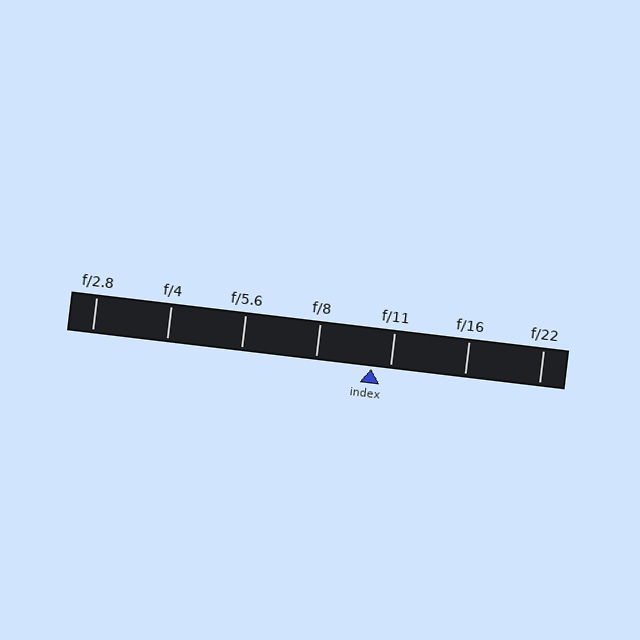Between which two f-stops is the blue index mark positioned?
The index mark is between f/8 and f/11.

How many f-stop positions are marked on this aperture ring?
There are 7 f-stop positions marked.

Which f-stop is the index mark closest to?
The index mark is closest to f/11.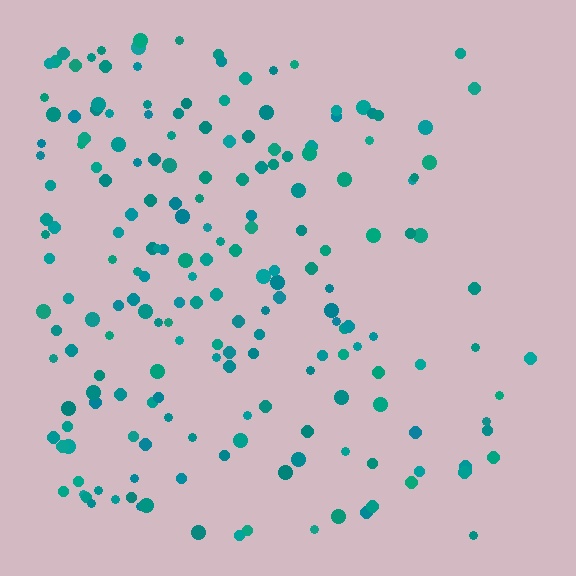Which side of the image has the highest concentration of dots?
The left.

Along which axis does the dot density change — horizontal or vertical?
Horizontal.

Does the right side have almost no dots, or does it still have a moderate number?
Still a moderate number, just noticeably fewer than the left.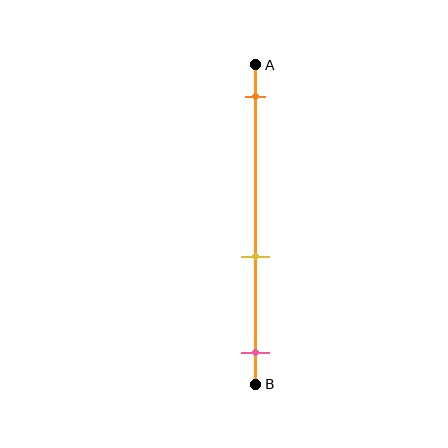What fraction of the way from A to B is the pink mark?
The pink mark is approximately 90% (0.9) of the way from A to B.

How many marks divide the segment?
There are 3 marks dividing the segment.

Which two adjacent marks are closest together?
The yellow and pink marks are the closest adjacent pair.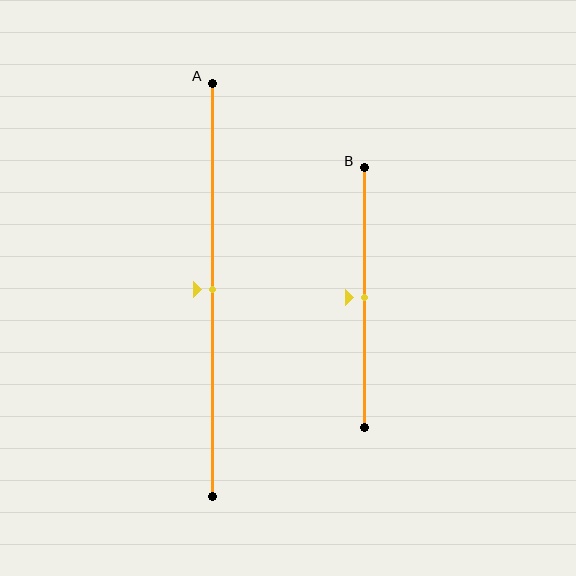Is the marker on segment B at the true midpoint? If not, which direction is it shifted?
Yes, the marker on segment B is at the true midpoint.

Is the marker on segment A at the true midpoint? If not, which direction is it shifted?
Yes, the marker on segment A is at the true midpoint.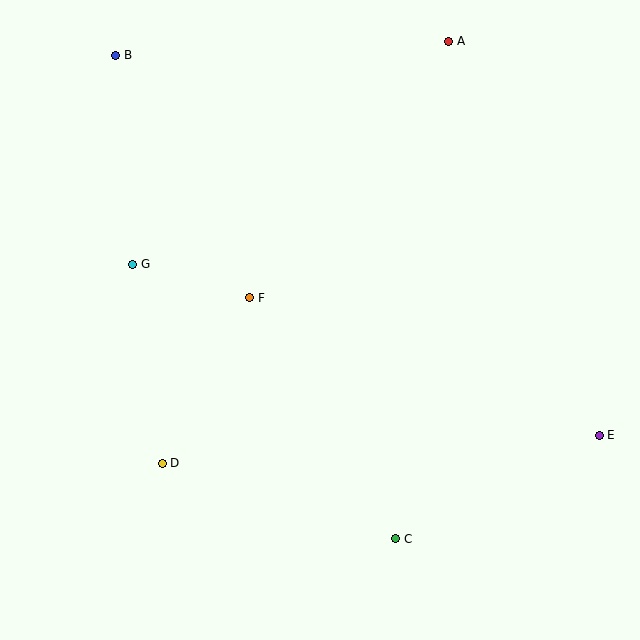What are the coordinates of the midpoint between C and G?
The midpoint between C and G is at (264, 402).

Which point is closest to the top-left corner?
Point B is closest to the top-left corner.